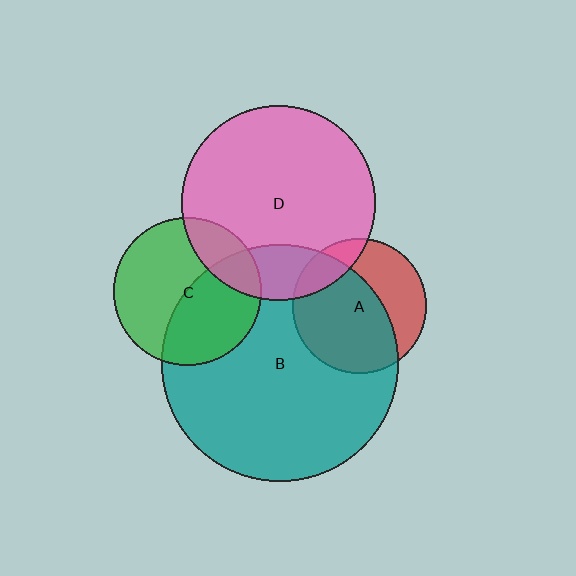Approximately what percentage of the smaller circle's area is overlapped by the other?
Approximately 65%.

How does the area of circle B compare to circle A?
Approximately 3.1 times.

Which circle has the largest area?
Circle B (teal).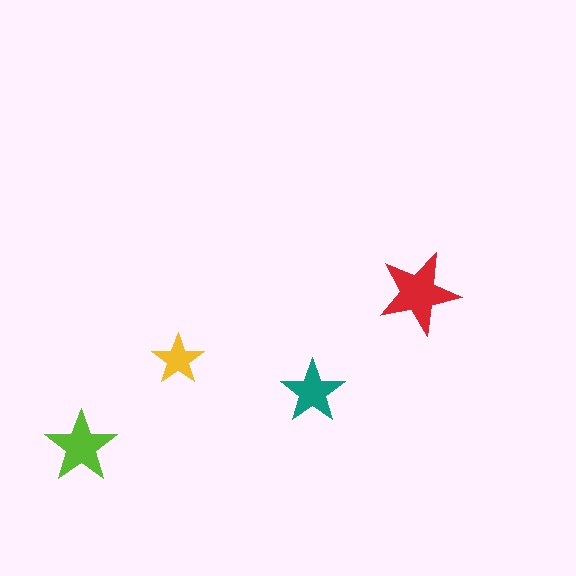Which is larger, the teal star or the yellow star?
The teal one.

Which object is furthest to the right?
The red star is rightmost.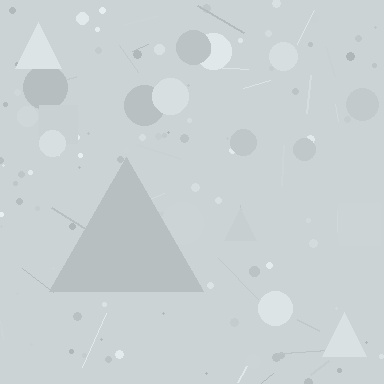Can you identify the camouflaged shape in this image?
The camouflaged shape is a triangle.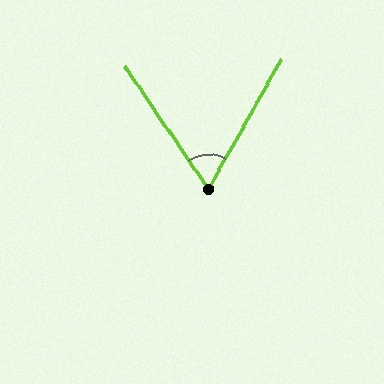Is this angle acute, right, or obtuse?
It is acute.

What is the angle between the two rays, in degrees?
Approximately 64 degrees.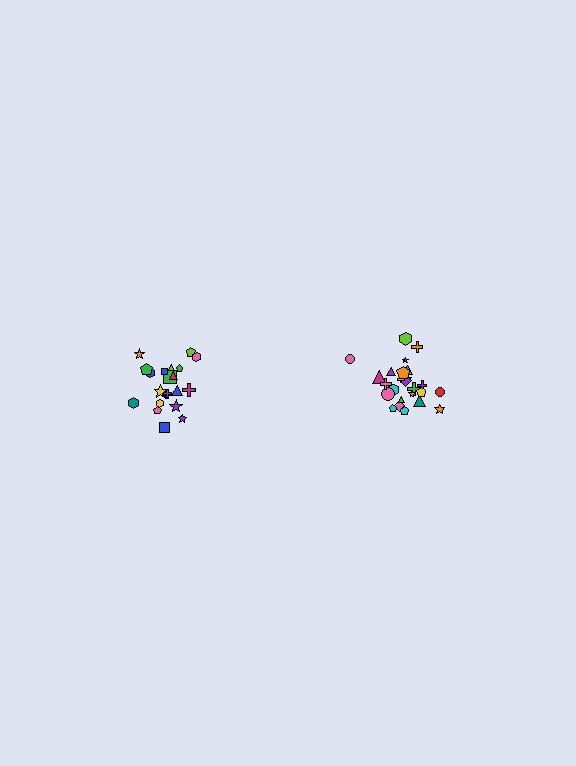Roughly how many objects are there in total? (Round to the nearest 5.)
Roughly 45 objects in total.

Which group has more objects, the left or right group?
The right group.